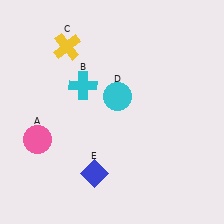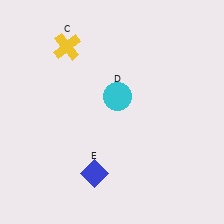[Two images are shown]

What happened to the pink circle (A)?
The pink circle (A) was removed in Image 2. It was in the bottom-left area of Image 1.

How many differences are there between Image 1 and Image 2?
There are 2 differences between the two images.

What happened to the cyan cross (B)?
The cyan cross (B) was removed in Image 2. It was in the top-left area of Image 1.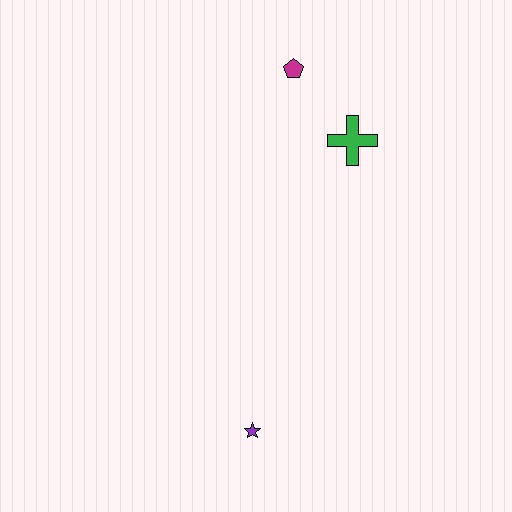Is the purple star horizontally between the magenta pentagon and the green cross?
No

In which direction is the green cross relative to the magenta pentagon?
The green cross is below the magenta pentagon.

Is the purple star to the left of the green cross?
Yes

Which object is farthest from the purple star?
The magenta pentagon is farthest from the purple star.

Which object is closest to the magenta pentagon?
The green cross is closest to the magenta pentagon.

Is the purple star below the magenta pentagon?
Yes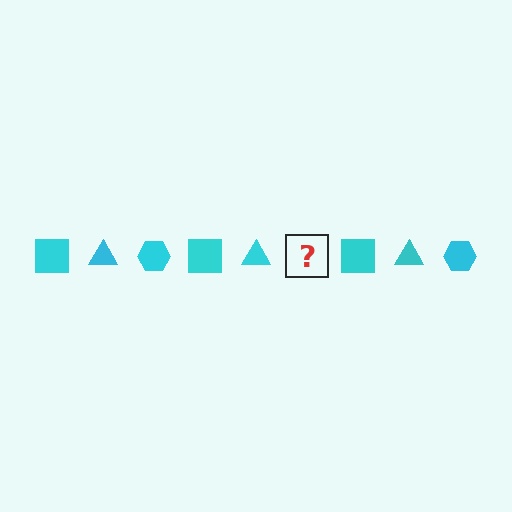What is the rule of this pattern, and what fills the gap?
The rule is that the pattern cycles through square, triangle, hexagon shapes in cyan. The gap should be filled with a cyan hexagon.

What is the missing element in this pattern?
The missing element is a cyan hexagon.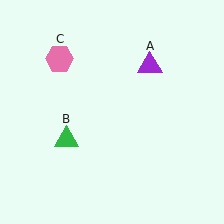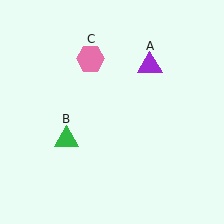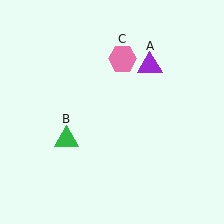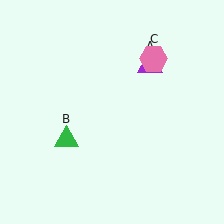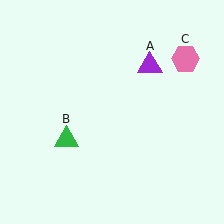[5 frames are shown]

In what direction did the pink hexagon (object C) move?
The pink hexagon (object C) moved right.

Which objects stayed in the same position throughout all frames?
Purple triangle (object A) and green triangle (object B) remained stationary.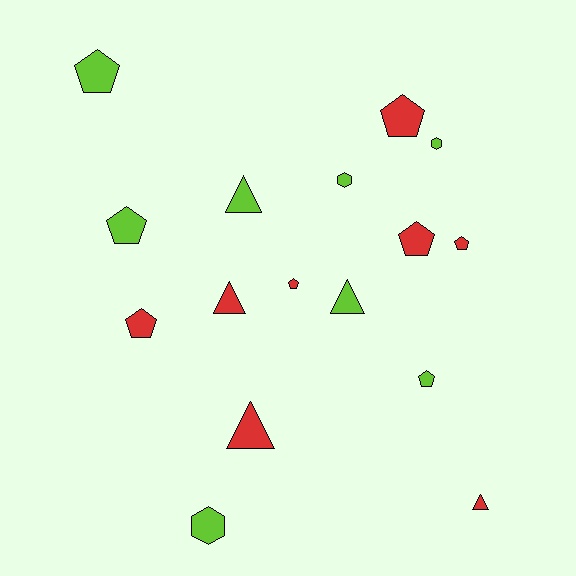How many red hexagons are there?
There are no red hexagons.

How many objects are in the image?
There are 16 objects.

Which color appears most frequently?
Red, with 8 objects.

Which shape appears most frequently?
Pentagon, with 8 objects.